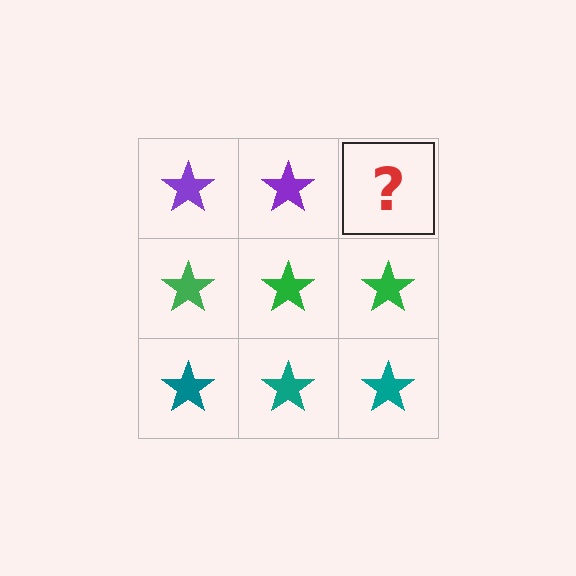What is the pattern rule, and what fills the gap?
The rule is that each row has a consistent color. The gap should be filled with a purple star.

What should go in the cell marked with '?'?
The missing cell should contain a purple star.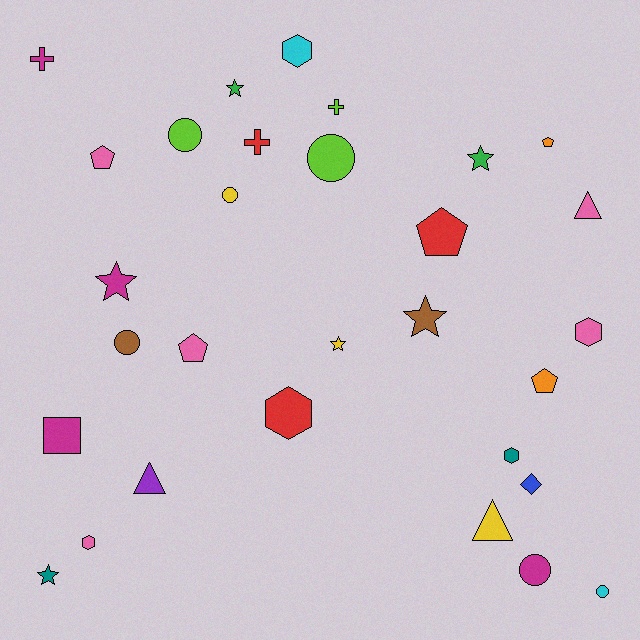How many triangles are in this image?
There are 3 triangles.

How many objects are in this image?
There are 30 objects.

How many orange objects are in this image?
There are 2 orange objects.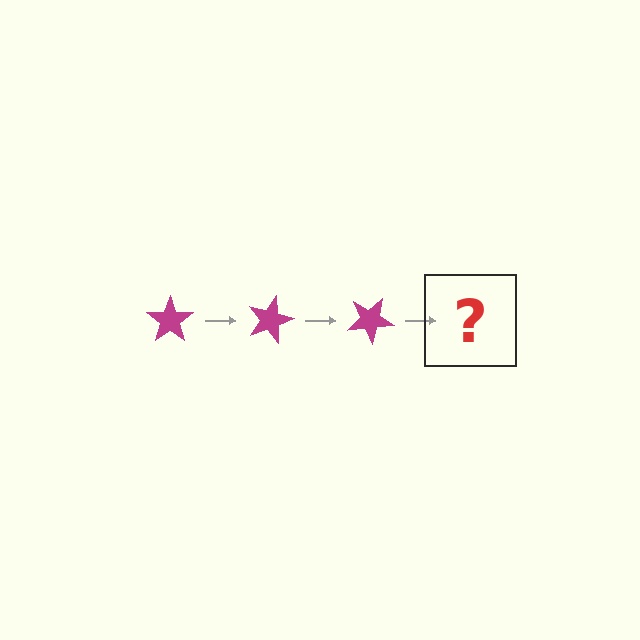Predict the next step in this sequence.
The next step is a magenta star rotated 45 degrees.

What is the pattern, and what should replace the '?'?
The pattern is that the star rotates 15 degrees each step. The '?' should be a magenta star rotated 45 degrees.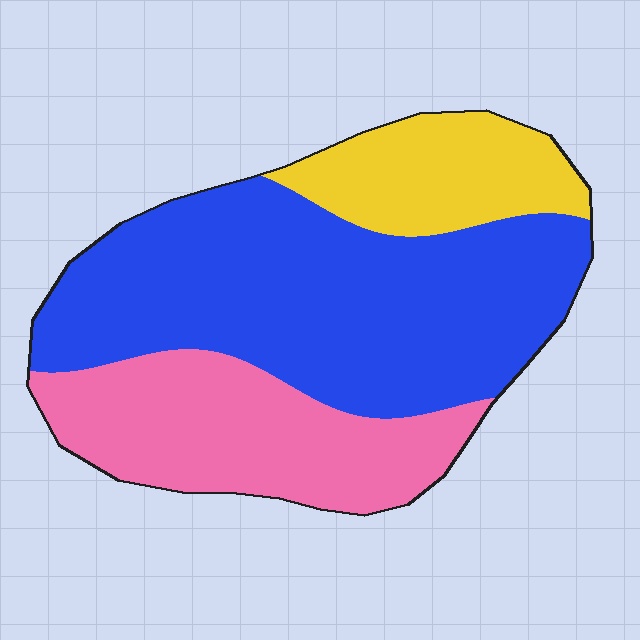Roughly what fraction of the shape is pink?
Pink takes up between a sixth and a third of the shape.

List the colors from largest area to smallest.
From largest to smallest: blue, pink, yellow.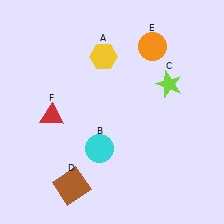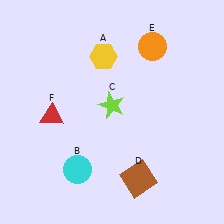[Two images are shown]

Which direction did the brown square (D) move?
The brown square (D) moved right.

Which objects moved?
The objects that moved are: the cyan circle (B), the lime star (C), the brown square (D).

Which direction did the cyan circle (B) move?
The cyan circle (B) moved left.